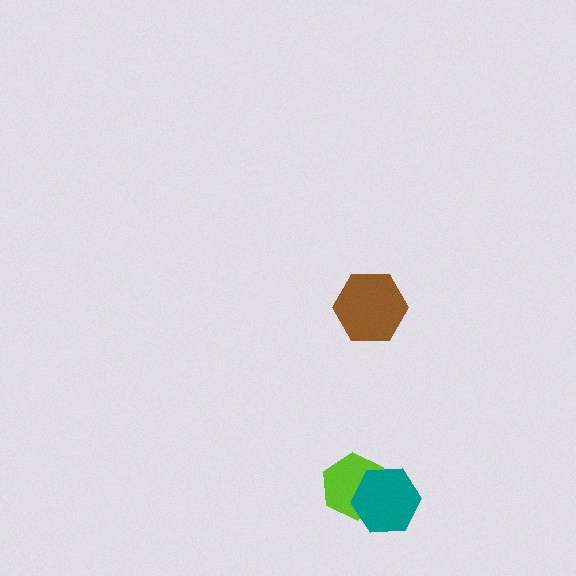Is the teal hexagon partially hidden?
No, no other shape covers it.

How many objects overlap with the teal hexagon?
1 object overlaps with the teal hexagon.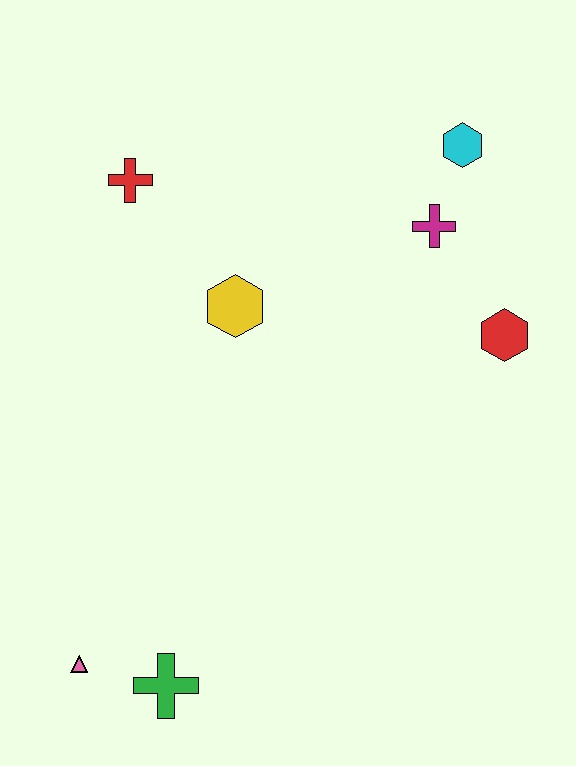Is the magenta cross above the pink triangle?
Yes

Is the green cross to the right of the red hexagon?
No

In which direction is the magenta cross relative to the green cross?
The magenta cross is above the green cross.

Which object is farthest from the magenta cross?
The pink triangle is farthest from the magenta cross.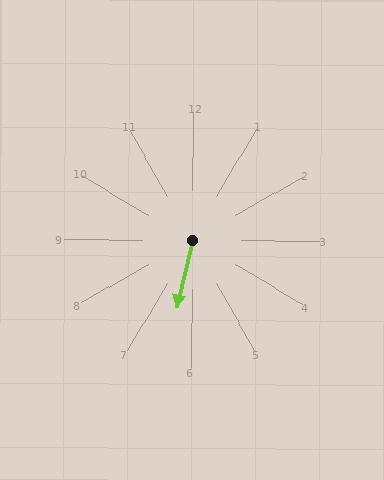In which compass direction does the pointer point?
South.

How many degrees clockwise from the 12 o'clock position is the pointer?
Approximately 193 degrees.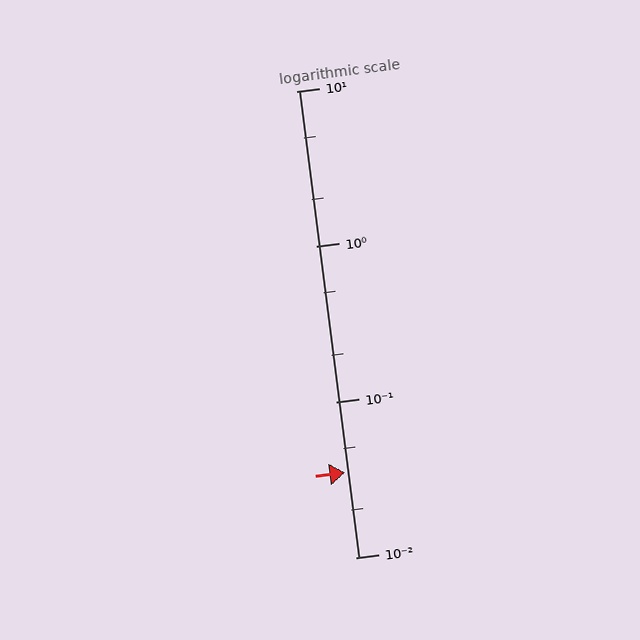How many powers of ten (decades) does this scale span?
The scale spans 3 decades, from 0.01 to 10.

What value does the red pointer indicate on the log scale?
The pointer indicates approximately 0.035.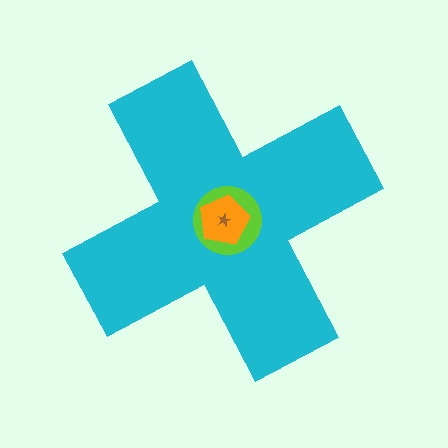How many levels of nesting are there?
4.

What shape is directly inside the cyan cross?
The lime circle.